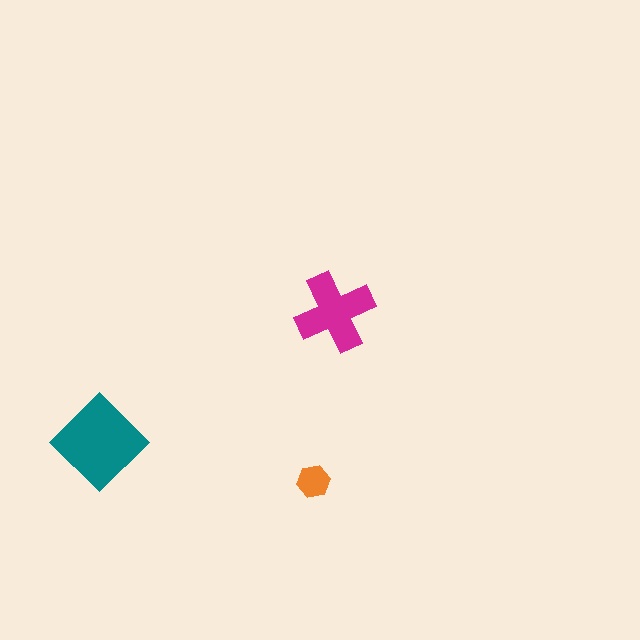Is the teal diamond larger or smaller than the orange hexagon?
Larger.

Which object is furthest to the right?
The magenta cross is rightmost.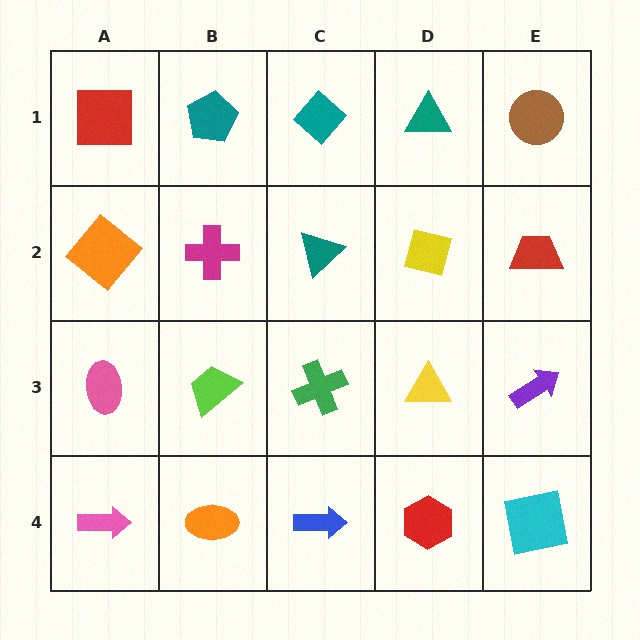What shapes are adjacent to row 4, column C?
A green cross (row 3, column C), an orange ellipse (row 4, column B), a red hexagon (row 4, column D).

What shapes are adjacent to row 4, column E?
A purple arrow (row 3, column E), a red hexagon (row 4, column D).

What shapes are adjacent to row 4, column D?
A yellow triangle (row 3, column D), a blue arrow (row 4, column C), a cyan square (row 4, column E).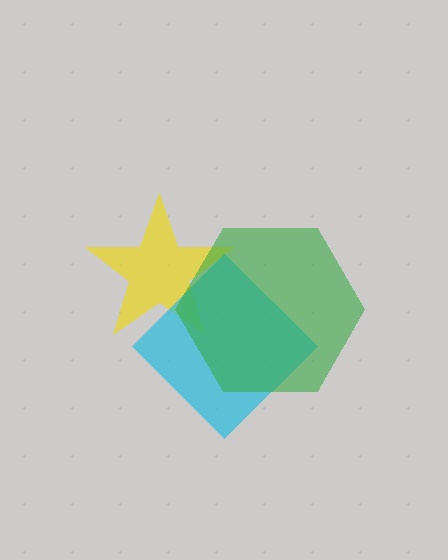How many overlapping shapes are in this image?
There are 3 overlapping shapes in the image.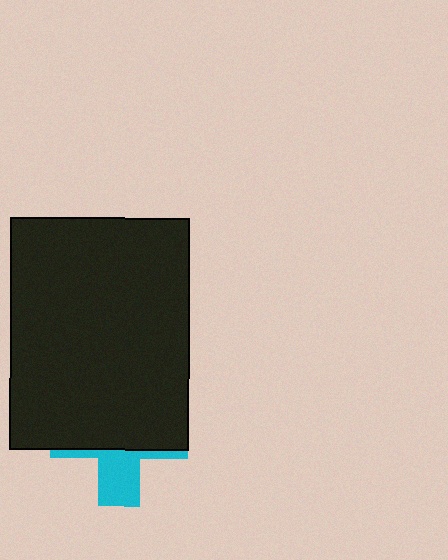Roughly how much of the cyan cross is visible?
A small part of it is visible (roughly 32%).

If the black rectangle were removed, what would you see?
You would see the complete cyan cross.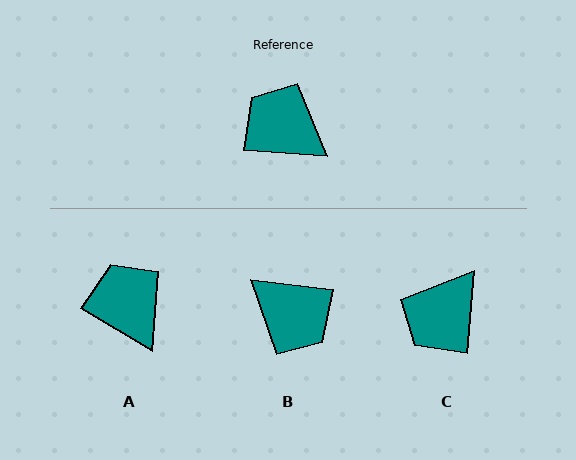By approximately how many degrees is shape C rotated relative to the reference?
Approximately 89 degrees counter-clockwise.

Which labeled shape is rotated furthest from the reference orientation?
B, about 177 degrees away.